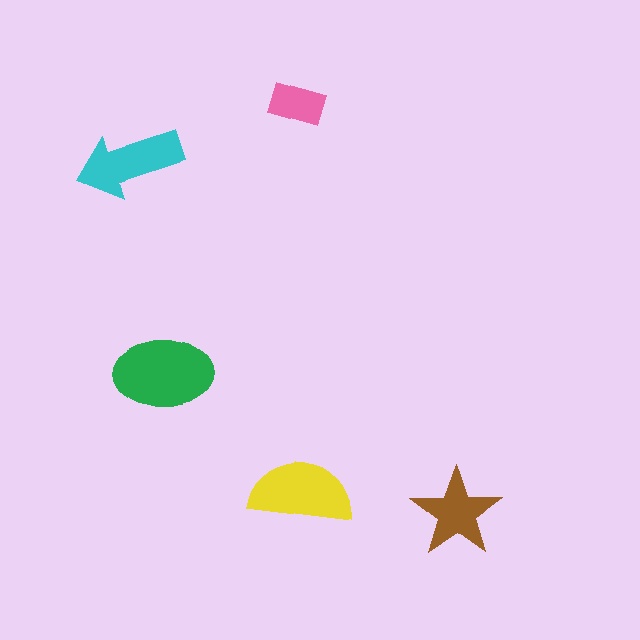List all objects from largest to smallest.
The green ellipse, the yellow semicircle, the cyan arrow, the brown star, the pink rectangle.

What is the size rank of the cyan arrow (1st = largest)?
3rd.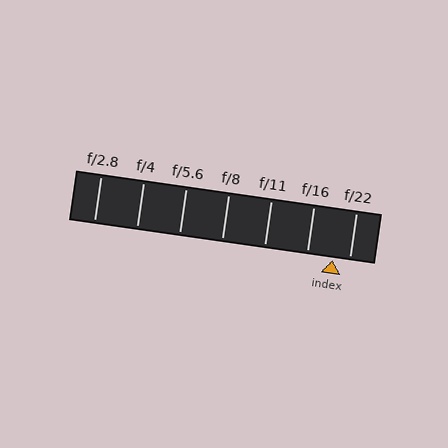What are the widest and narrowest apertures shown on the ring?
The widest aperture shown is f/2.8 and the narrowest is f/22.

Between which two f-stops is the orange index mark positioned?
The index mark is between f/16 and f/22.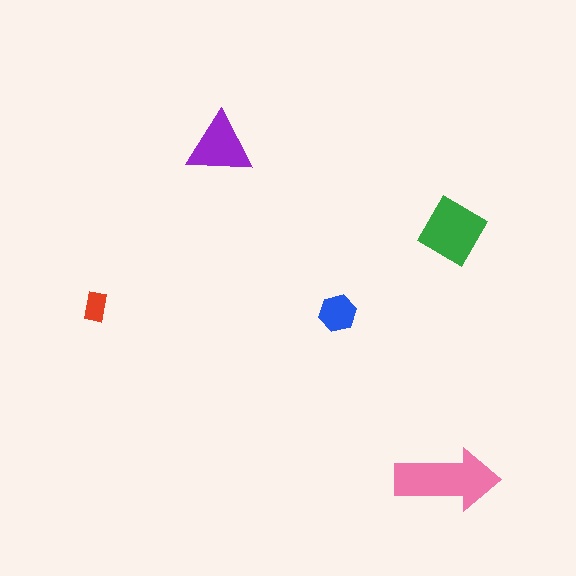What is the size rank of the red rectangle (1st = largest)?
5th.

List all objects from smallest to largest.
The red rectangle, the blue hexagon, the purple triangle, the green diamond, the pink arrow.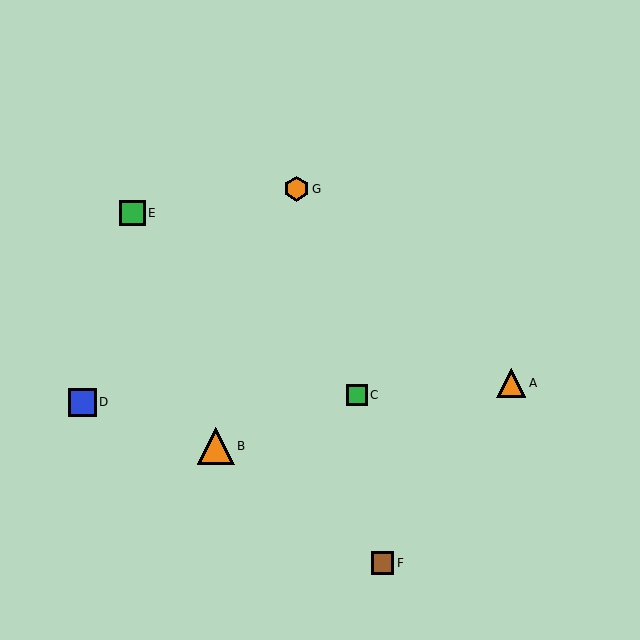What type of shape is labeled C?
Shape C is a green square.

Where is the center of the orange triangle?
The center of the orange triangle is at (216, 446).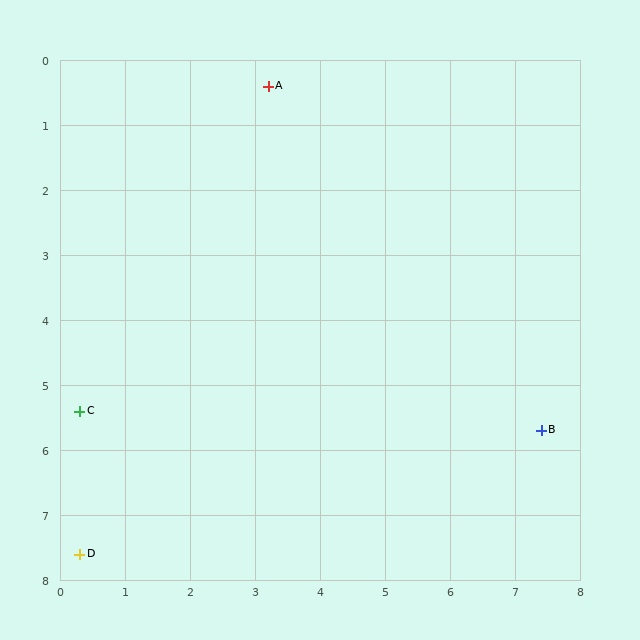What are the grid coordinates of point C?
Point C is at approximately (0.3, 5.4).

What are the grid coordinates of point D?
Point D is at approximately (0.3, 7.6).